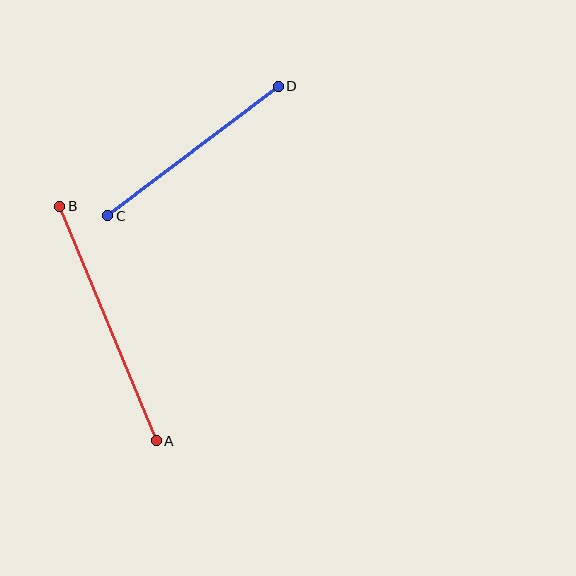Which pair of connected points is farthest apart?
Points A and B are farthest apart.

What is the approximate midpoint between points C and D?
The midpoint is at approximately (193, 151) pixels.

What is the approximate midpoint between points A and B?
The midpoint is at approximately (108, 324) pixels.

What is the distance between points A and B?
The distance is approximately 254 pixels.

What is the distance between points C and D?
The distance is approximately 214 pixels.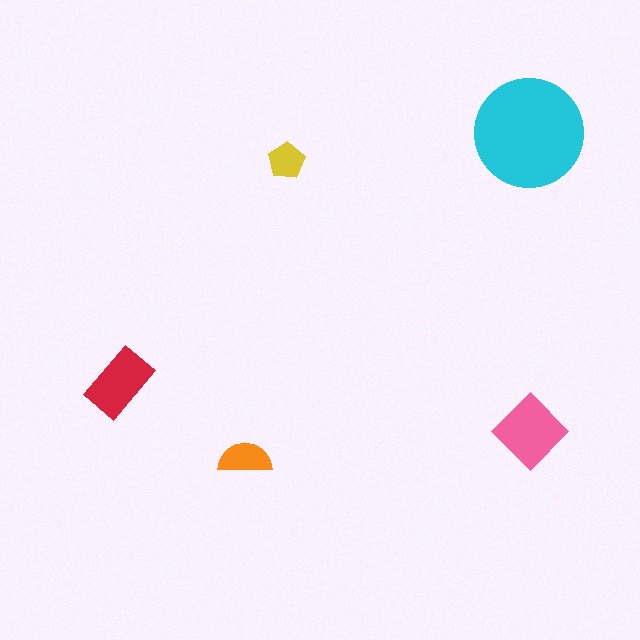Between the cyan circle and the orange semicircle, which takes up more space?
The cyan circle.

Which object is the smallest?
The yellow pentagon.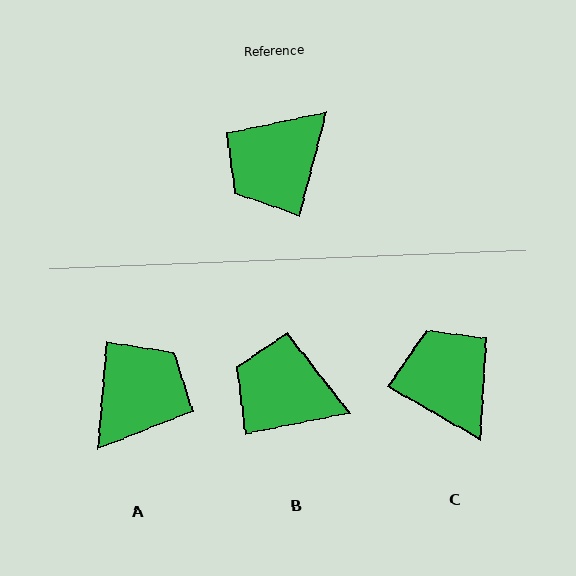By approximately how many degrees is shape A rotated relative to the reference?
Approximately 170 degrees clockwise.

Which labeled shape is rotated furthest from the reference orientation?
A, about 170 degrees away.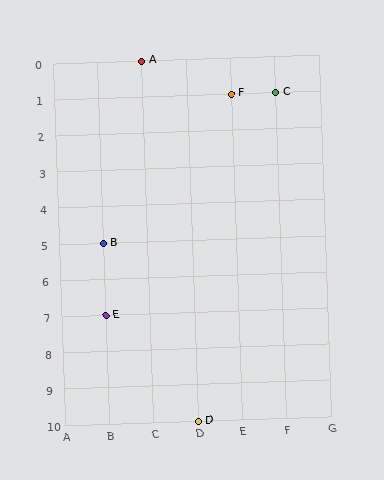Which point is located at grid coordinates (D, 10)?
Point D is at (D, 10).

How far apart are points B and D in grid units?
Points B and D are 2 columns and 5 rows apart (about 5.4 grid units diagonally).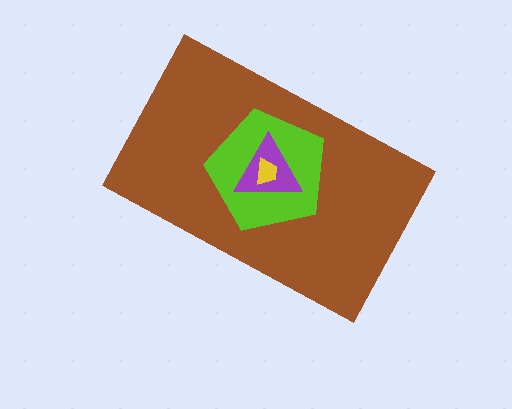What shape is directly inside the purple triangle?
The yellow trapezoid.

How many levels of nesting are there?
4.